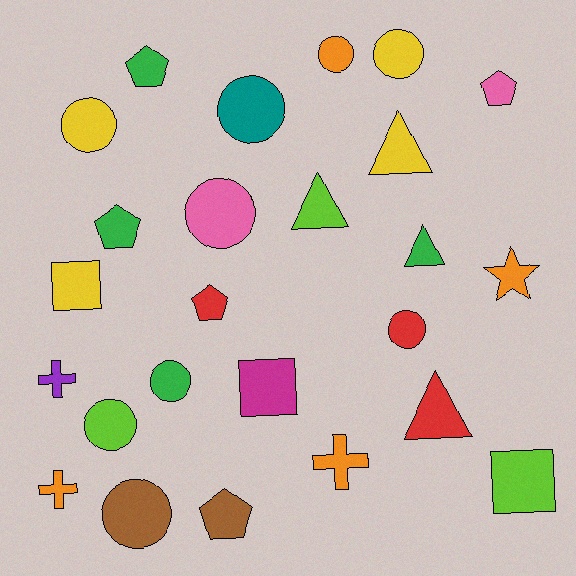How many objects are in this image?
There are 25 objects.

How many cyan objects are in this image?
There are no cyan objects.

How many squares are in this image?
There are 3 squares.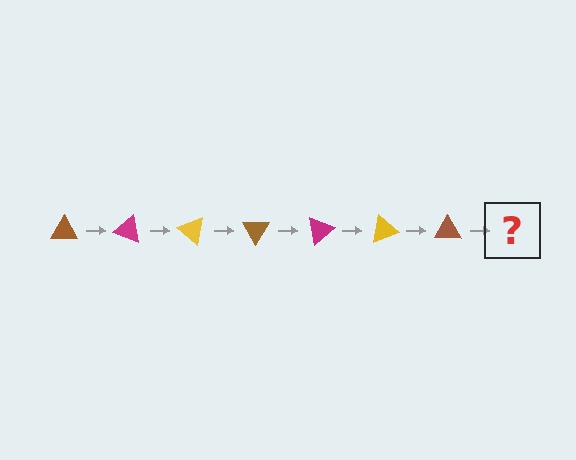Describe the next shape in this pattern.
It should be a magenta triangle, rotated 140 degrees from the start.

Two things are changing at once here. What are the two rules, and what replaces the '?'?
The two rules are that it rotates 20 degrees each step and the color cycles through brown, magenta, and yellow. The '?' should be a magenta triangle, rotated 140 degrees from the start.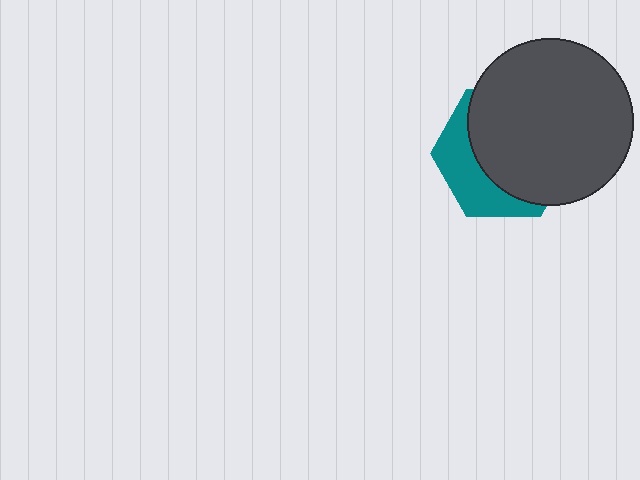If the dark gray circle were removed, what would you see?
You would see the complete teal hexagon.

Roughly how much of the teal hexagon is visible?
A small part of it is visible (roughly 34%).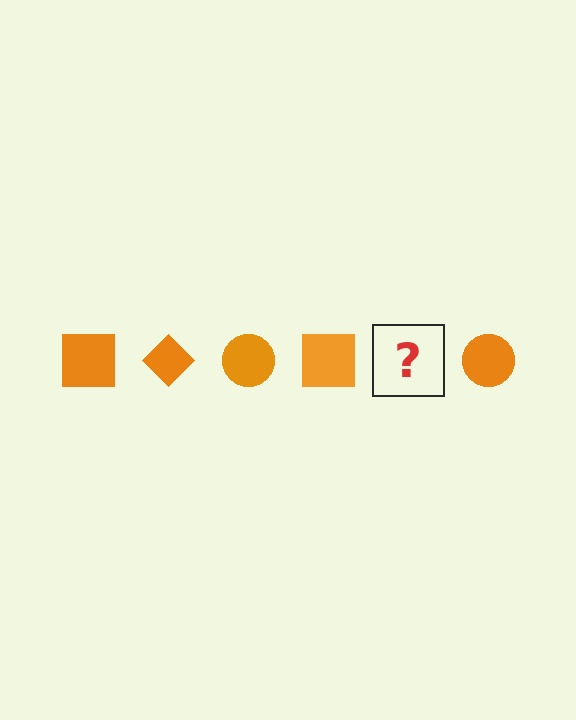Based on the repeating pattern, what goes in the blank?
The blank should be an orange diamond.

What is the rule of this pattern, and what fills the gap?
The rule is that the pattern cycles through square, diamond, circle shapes in orange. The gap should be filled with an orange diamond.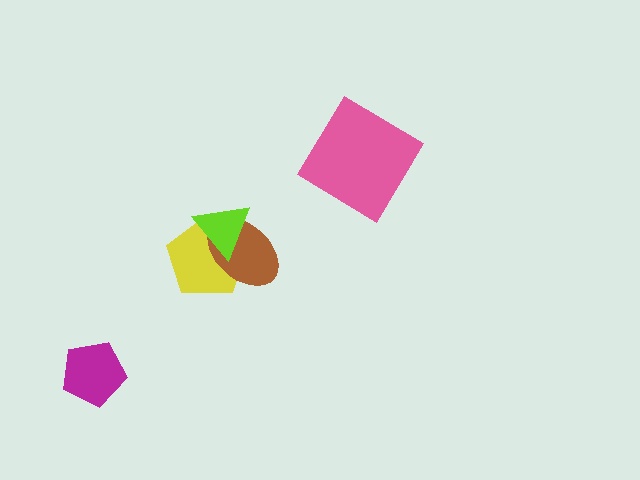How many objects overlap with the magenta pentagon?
0 objects overlap with the magenta pentagon.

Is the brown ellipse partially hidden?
Yes, it is partially covered by another shape.